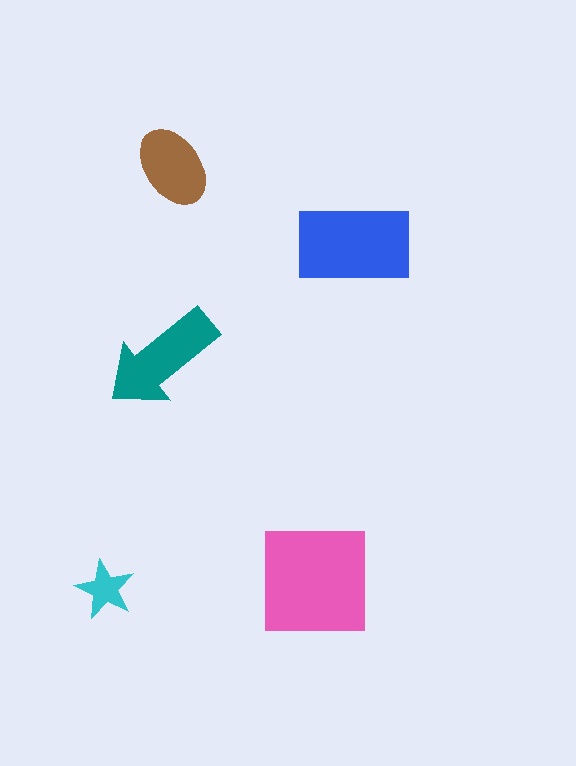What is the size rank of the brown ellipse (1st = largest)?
4th.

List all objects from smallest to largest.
The cyan star, the brown ellipse, the teal arrow, the blue rectangle, the pink square.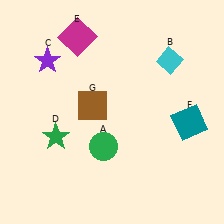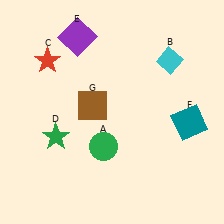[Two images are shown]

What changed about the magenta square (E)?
In Image 1, E is magenta. In Image 2, it changed to purple.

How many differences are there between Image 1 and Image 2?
There are 2 differences between the two images.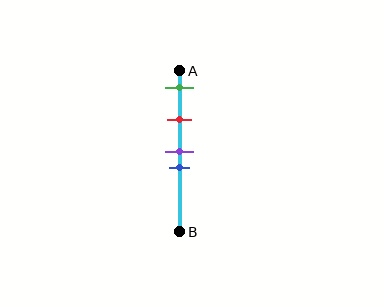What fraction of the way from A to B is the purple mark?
The purple mark is approximately 50% (0.5) of the way from A to B.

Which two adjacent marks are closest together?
The purple and blue marks are the closest adjacent pair.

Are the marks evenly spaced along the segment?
No, the marks are not evenly spaced.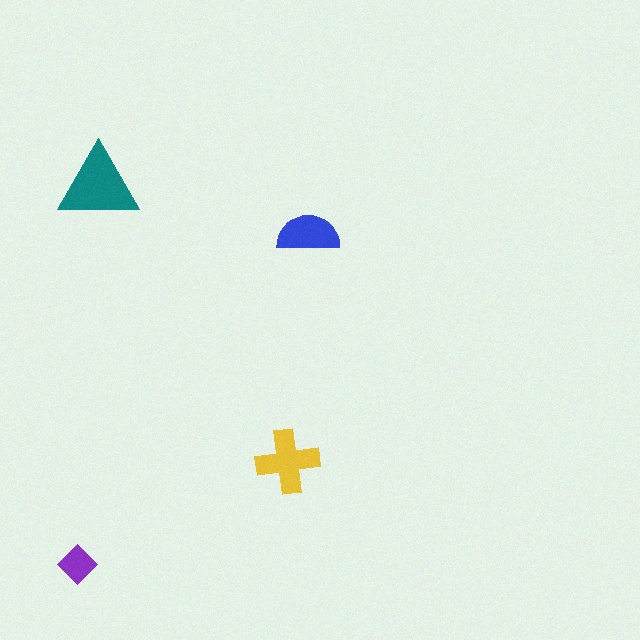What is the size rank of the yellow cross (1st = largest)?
2nd.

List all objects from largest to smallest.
The teal triangle, the yellow cross, the blue semicircle, the purple diamond.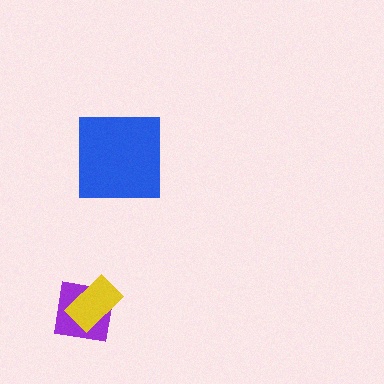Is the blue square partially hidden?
No, no other shape covers it.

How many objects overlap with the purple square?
1 object overlaps with the purple square.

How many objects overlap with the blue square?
0 objects overlap with the blue square.